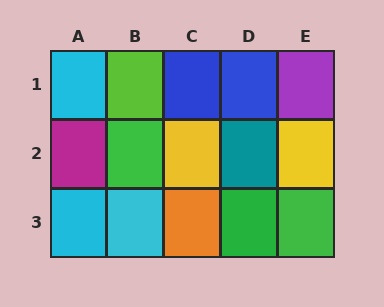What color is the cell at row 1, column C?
Blue.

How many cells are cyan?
3 cells are cyan.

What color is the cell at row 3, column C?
Orange.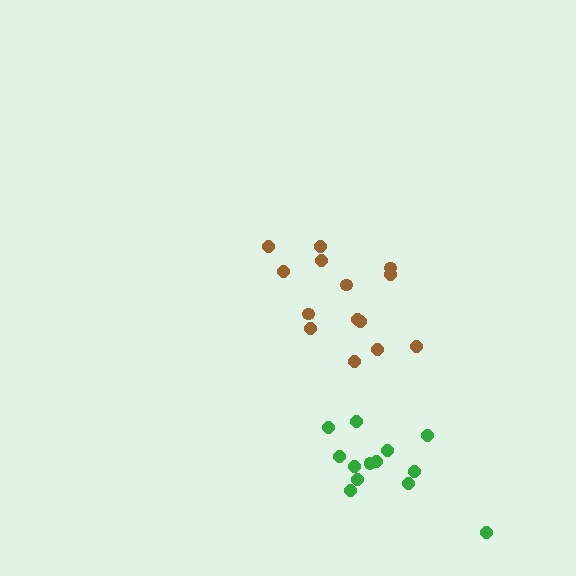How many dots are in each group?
Group 1: 14 dots, Group 2: 13 dots (27 total).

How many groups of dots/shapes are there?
There are 2 groups.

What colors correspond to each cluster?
The clusters are colored: brown, green.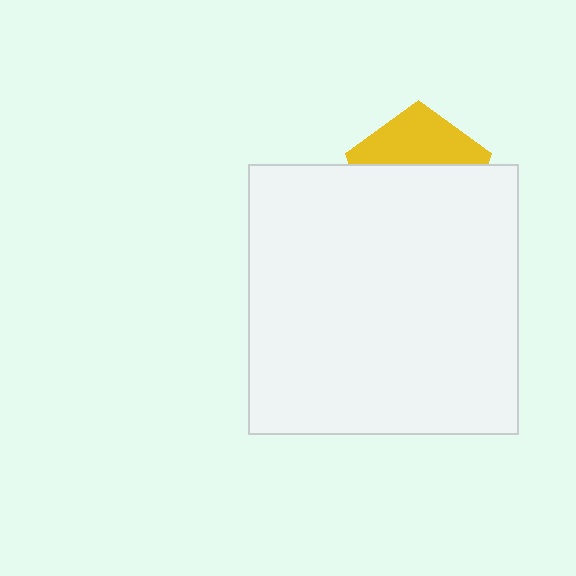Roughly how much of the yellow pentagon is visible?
A small part of it is visible (roughly 38%).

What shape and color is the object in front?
The object in front is a white square.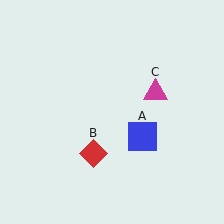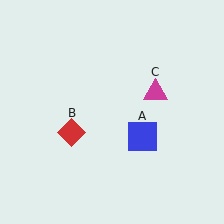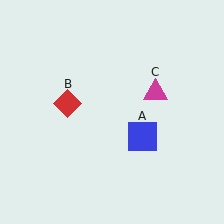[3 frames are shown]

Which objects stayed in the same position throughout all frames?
Blue square (object A) and magenta triangle (object C) remained stationary.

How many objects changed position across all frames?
1 object changed position: red diamond (object B).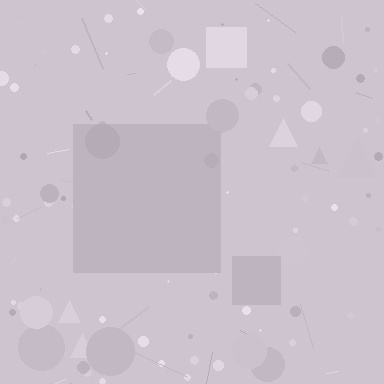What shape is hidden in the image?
A square is hidden in the image.